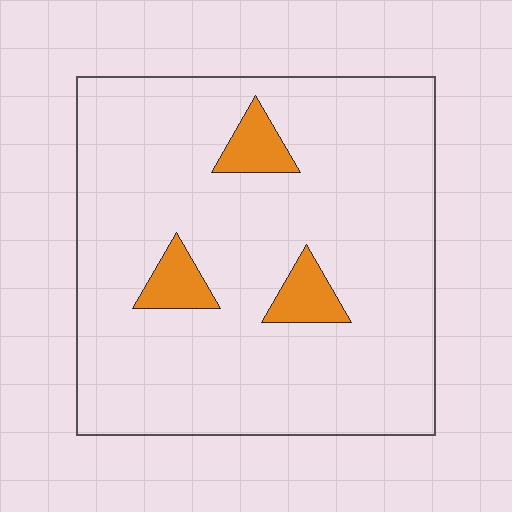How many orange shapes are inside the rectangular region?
3.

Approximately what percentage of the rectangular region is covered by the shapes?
Approximately 10%.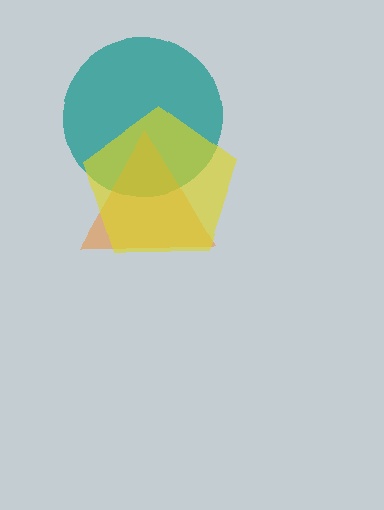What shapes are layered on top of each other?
The layered shapes are: a teal circle, an orange triangle, a yellow pentagon.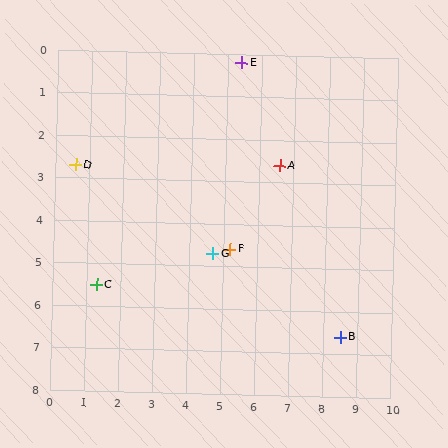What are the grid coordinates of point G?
Point G is at approximately (4.7, 4.7).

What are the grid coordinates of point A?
Point A is at approximately (6.6, 2.6).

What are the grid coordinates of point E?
Point E is at approximately (5.4, 0.2).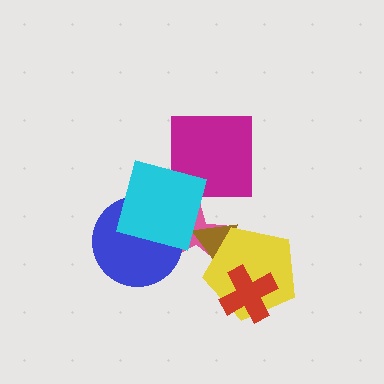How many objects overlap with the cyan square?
2 objects overlap with the cyan square.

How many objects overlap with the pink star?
4 objects overlap with the pink star.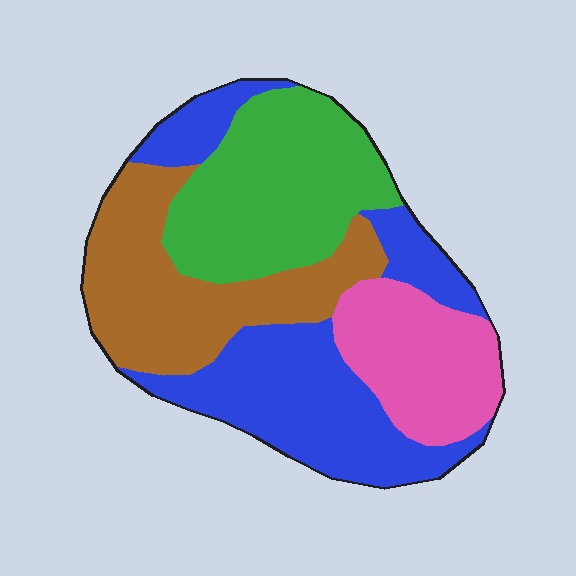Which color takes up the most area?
Blue, at roughly 30%.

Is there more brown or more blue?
Blue.